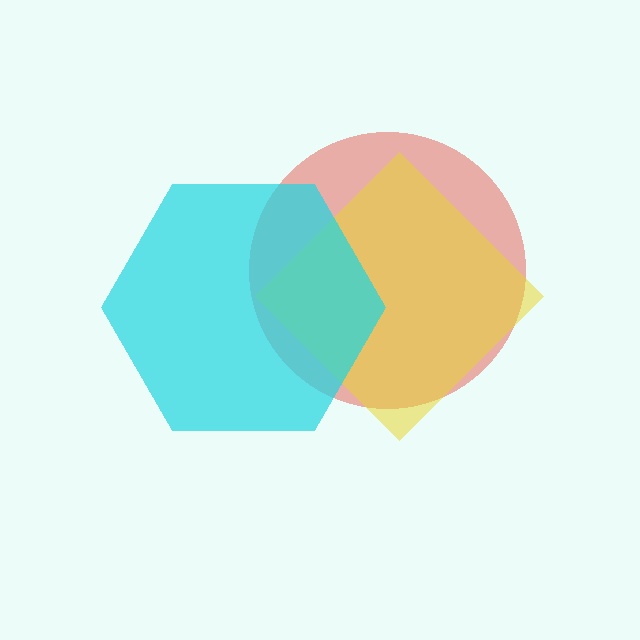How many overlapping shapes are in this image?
There are 3 overlapping shapes in the image.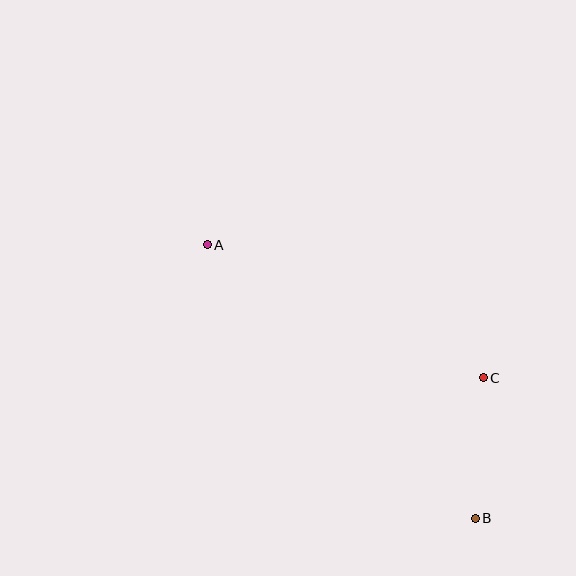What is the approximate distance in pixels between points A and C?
The distance between A and C is approximately 307 pixels.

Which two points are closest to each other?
Points B and C are closest to each other.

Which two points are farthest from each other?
Points A and B are farthest from each other.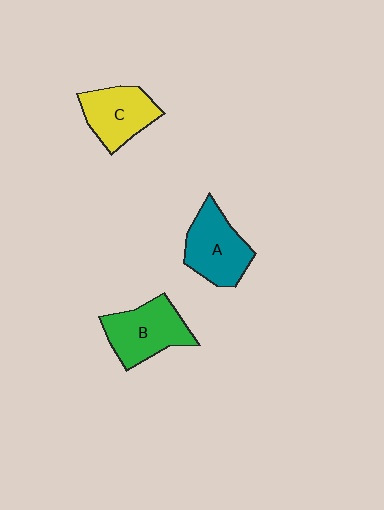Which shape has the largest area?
Shape B (green).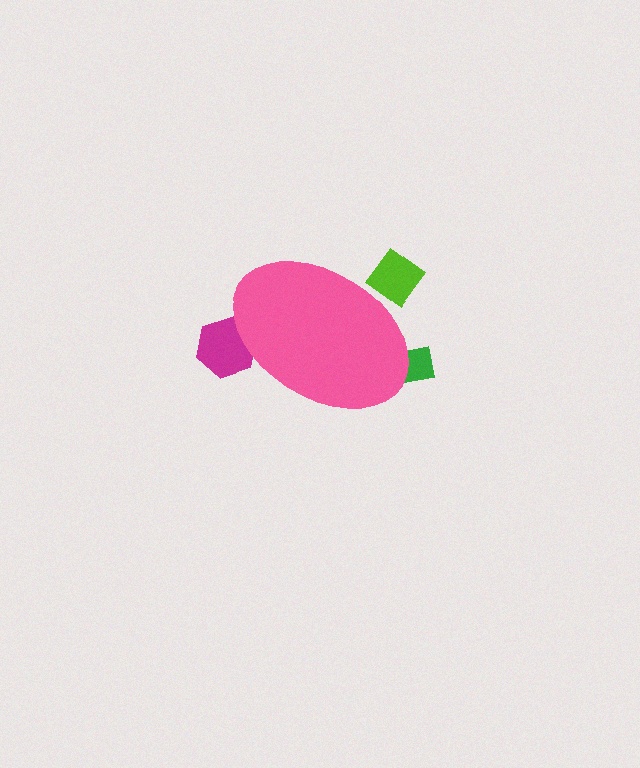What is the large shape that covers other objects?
A pink ellipse.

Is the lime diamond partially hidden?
Yes, the lime diamond is partially hidden behind the pink ellipse.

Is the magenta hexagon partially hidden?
Yes, the magenta hexagon is partially hidden behind the pink ellipse.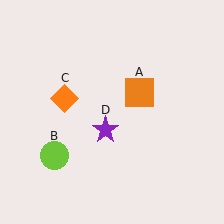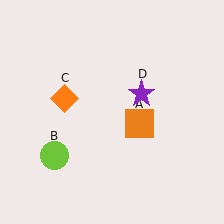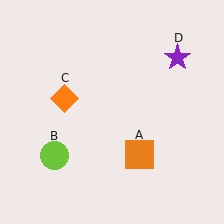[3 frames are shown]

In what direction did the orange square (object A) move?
The orange square (object A) moved down.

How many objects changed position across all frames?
2 objects changed position: orange square (object A), purple star (object D).